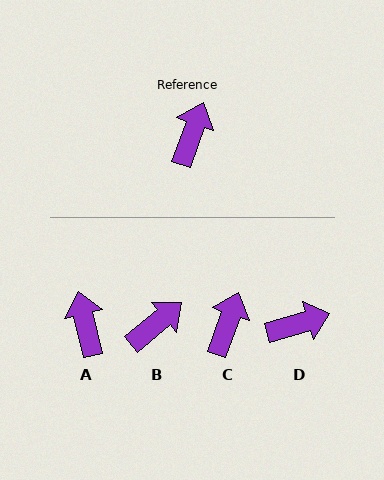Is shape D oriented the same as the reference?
No, it is off by about 53 degrees.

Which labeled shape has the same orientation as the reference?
C.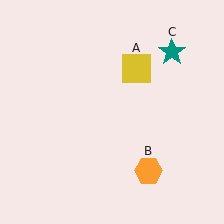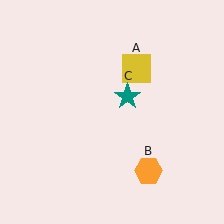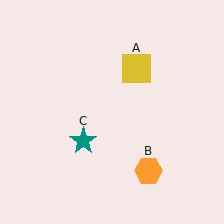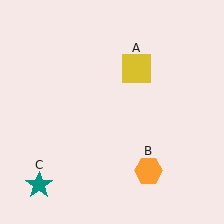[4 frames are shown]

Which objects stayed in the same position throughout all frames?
Yellow square (object A) and orange hexagon (object B) remained stationary.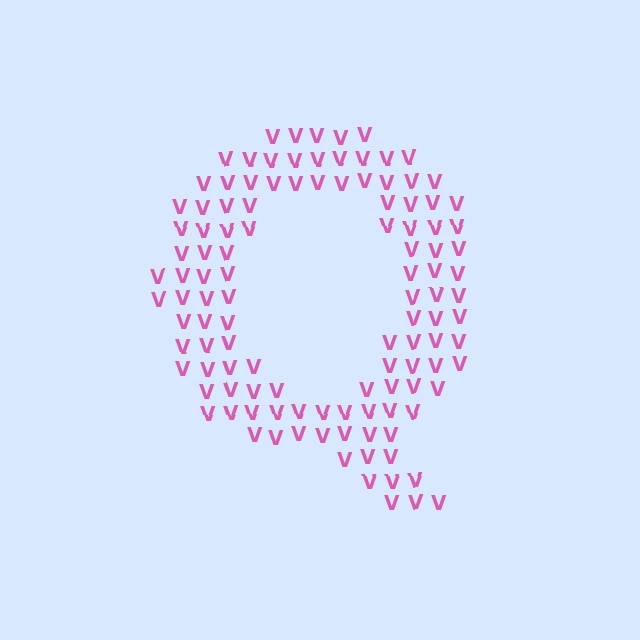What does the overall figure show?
The overall figure shows the letter Q.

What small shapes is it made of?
It is made of small letter V's.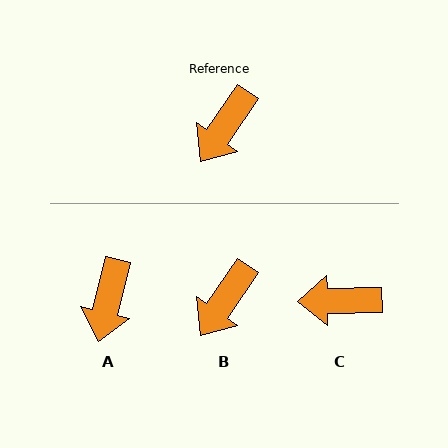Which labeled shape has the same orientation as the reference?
B.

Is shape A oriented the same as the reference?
No, it is off by about 20 degrees.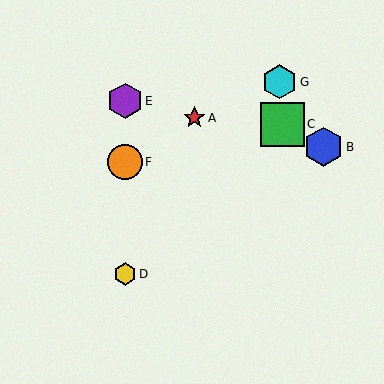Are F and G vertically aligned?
No, F is at x≈125 and G is at x≈280.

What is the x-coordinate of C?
Object C is at x≈282.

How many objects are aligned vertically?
3 objects (D, E, F) are aligned vertically.